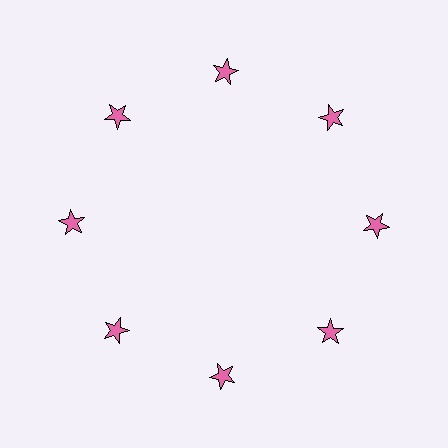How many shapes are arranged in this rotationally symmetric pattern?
There are 8 shapes, arranged in 8 groups of 1.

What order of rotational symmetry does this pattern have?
This pattern has 8-fold rotational symmetry.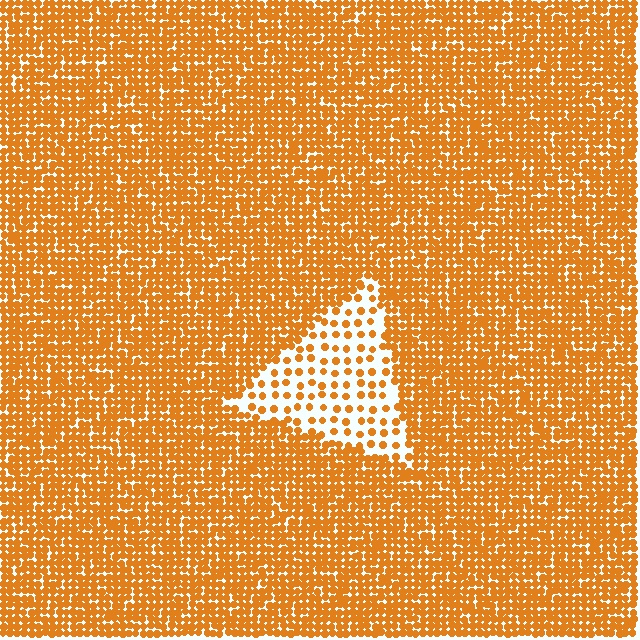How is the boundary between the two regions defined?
The boundary is defined by a change in element density (approximately 3.0x ratio). All elements are the same color, size, and shape.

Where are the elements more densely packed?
The elements are more densely packed outside the triangle boundary.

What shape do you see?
I see a triangle.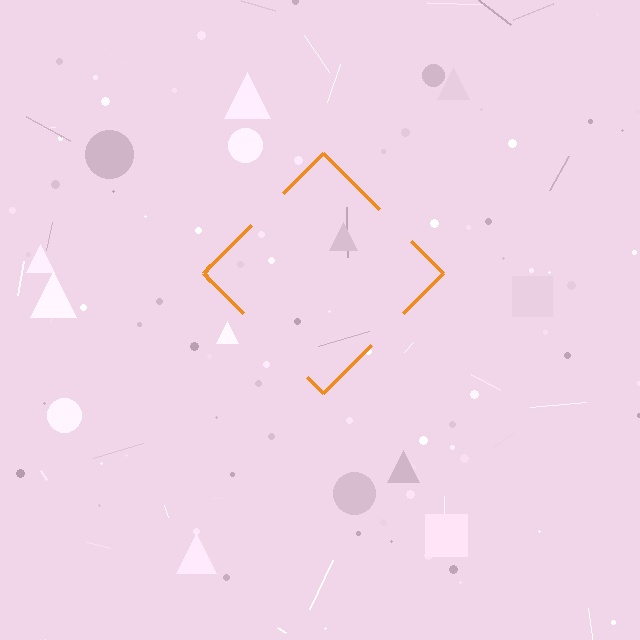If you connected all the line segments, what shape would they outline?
They would outline a diamond.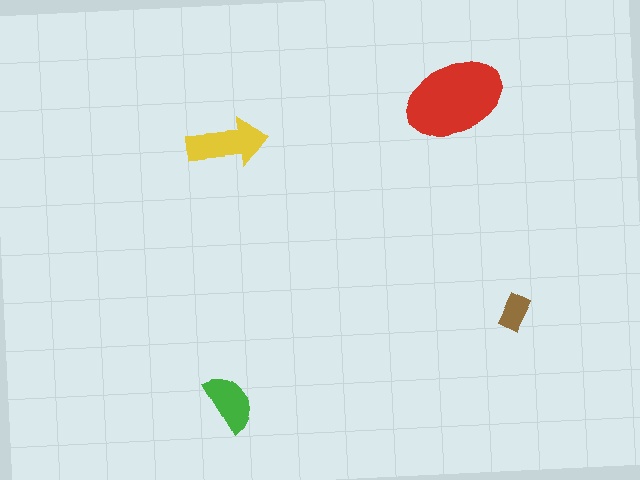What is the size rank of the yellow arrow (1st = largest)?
2nd.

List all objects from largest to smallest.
The red ellipse, the yellow arrow, the green semicircle, the brown rectangle.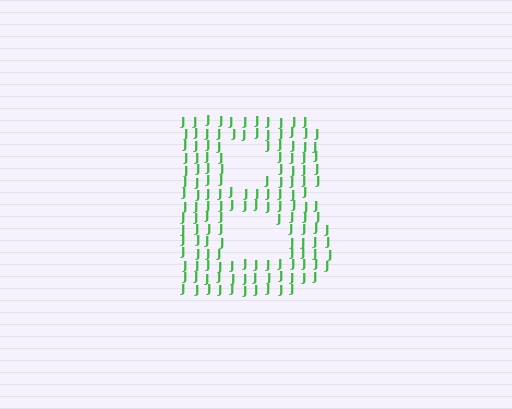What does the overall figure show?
The overall figure shows the letter B.